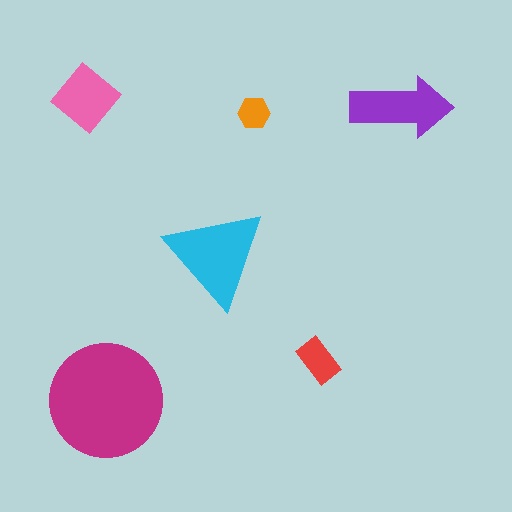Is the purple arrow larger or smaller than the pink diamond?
Larger.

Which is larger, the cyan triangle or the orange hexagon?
The cyan triangle.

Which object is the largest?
The magenta circle.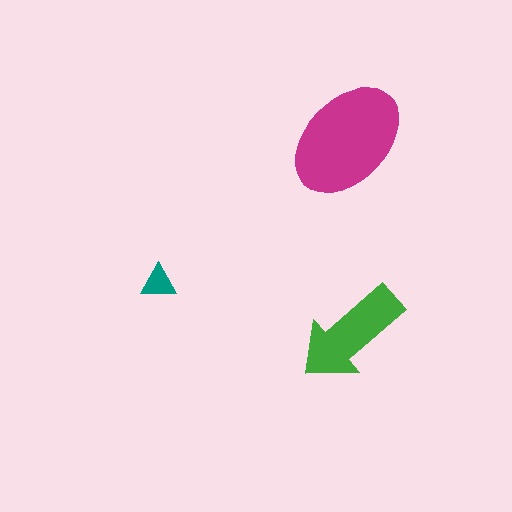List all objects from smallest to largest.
The teal triangle, the green arrow, the magenta ellipse.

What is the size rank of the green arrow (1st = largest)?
2nd.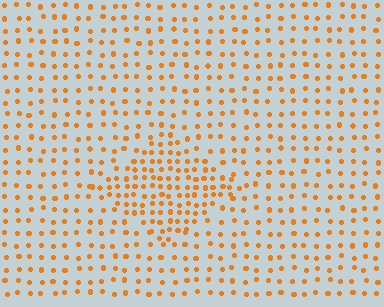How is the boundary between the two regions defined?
The boundary is defined by a change in element density (approximately 1.9x ratio). All elements are the same color, size, and shape.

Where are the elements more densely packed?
The elements are more densely packed inside the diamond boundary.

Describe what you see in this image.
The image contains small orange elements arranged at two different densities. A diamond-shaped region is visible where the elements are more densely packed than the surrounding area.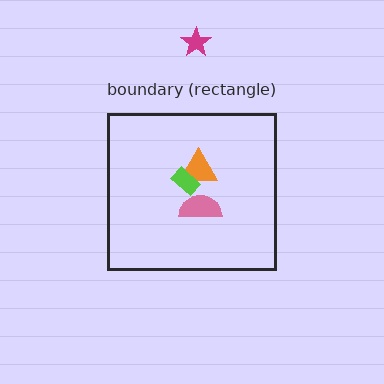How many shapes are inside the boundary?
3 inside, 1 outside.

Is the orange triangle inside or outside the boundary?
Inside.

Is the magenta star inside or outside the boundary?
Outside.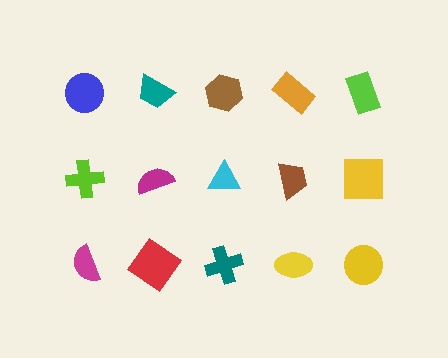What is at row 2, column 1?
A lime cross.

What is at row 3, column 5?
A yellow circle.